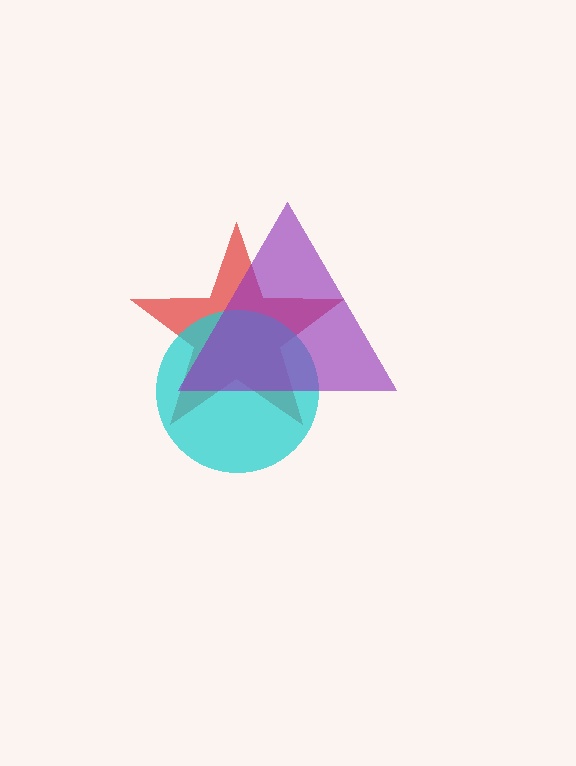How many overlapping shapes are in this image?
There are 3 overlapping shapes in the image.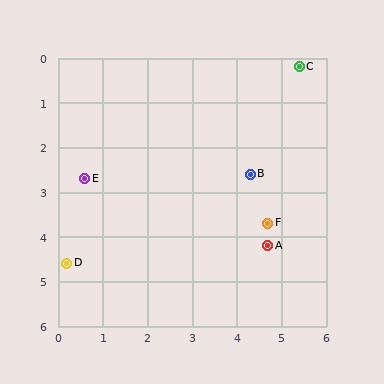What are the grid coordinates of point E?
Point E is at approximately (0.6, 2.7).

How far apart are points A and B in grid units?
Points A and B are about 1.6 grid units apart.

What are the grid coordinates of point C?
Point C is at approximately (5.4, 0.2).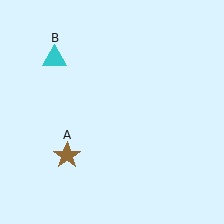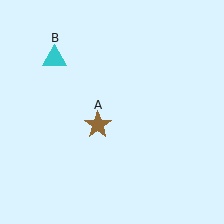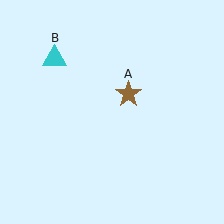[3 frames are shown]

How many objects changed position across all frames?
1 object changed position: brown star (object A).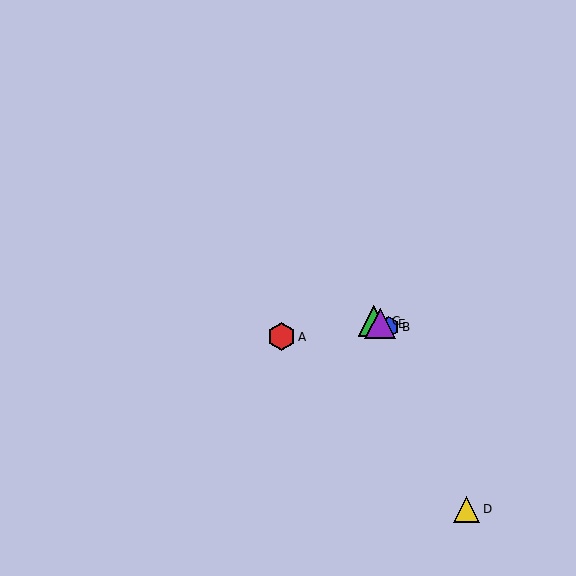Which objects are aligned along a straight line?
Objects B, C, E are aligned along a straight line.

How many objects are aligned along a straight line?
3 objects (B, C, E) are aligned along a straight line.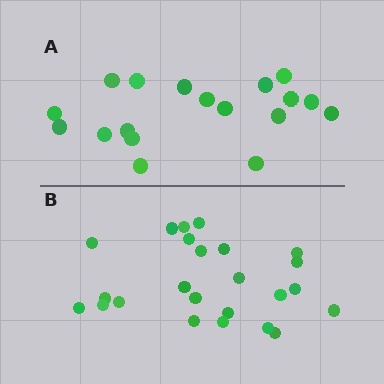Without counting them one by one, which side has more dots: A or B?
Region B (the bottom region) has more dots.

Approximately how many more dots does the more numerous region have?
Region B has about 6 more dots than region A.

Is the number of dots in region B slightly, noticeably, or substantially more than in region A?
Region B has noticeably more, but not dramatically so. The ratio is roughly 1.3 to 1.